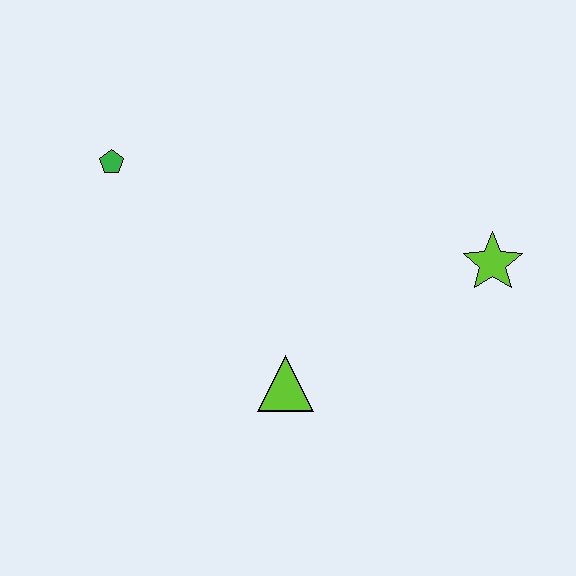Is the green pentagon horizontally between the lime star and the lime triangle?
No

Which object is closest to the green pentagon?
The lime triangle is closest to the green pentagon.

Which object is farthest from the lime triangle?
The green pentagon is farthest from the lime triangle.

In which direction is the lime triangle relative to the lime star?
The lime triangle is to the left of the lime star.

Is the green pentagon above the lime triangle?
Yes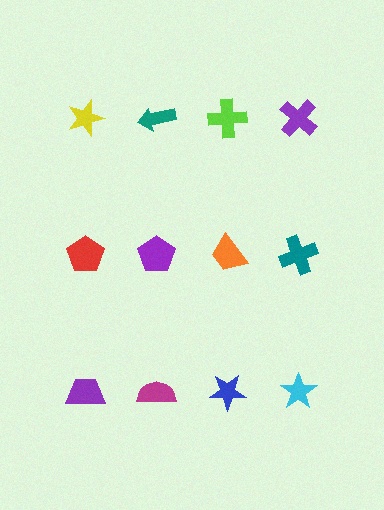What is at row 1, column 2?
A teal arrow.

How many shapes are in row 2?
4 shapes.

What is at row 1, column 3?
A lime cross.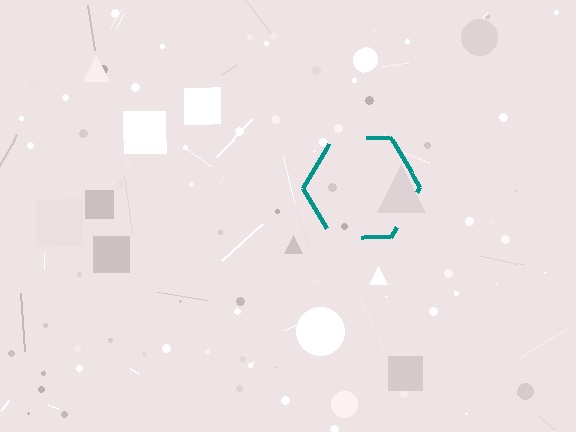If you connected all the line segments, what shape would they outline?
They would outline a hexagon.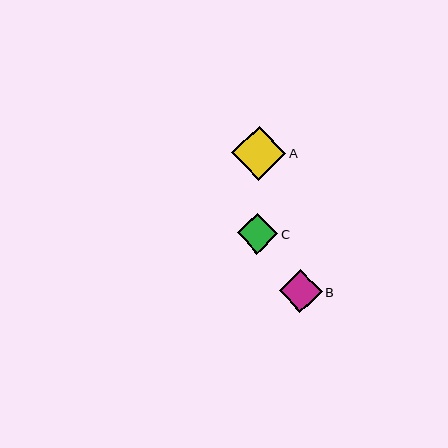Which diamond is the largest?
Diamond A is the largest with a size of approximately 54 pixels.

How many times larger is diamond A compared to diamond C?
Diamond A is approximately 1.3 times the size of diamond C.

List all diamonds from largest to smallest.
From largest to smallest: A, B, C.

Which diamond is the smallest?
Diamond C is the smallest with a size of approximately 40 pixels.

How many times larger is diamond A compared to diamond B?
Diamond A is approximately 1.3 times the size of diamond B.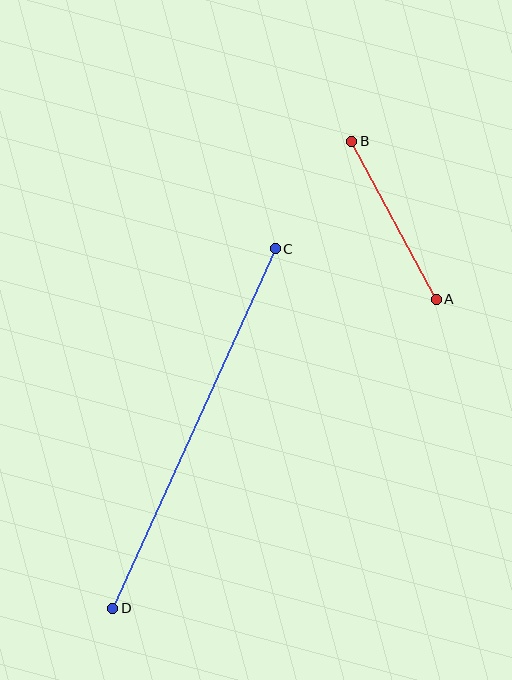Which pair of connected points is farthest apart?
Points C and D are farthest apart.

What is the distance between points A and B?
The distance is approximately 179 pixels.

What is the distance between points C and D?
The distance is approximately 394 pixels.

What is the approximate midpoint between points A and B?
The midpoint is at approximately (394, 220) pixels.